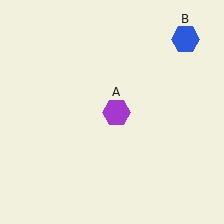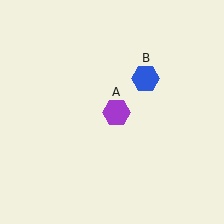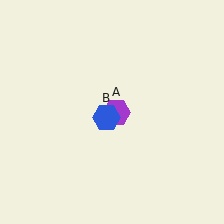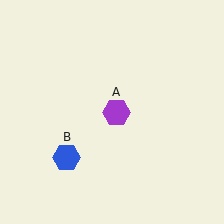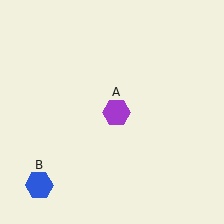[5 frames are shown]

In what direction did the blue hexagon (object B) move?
The blue hexagon (object B) moved down and to the left.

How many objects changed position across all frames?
1 object changed position: blue hexagon (object B).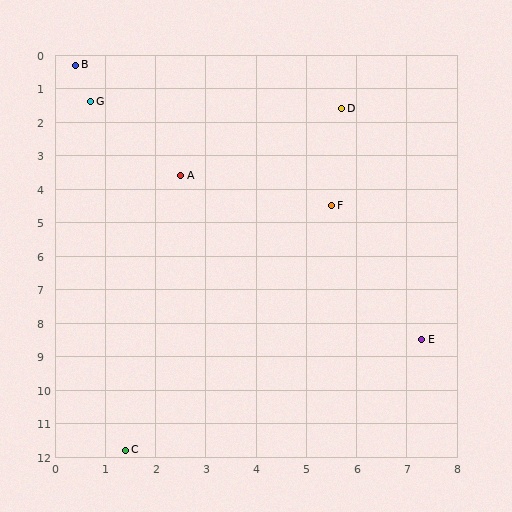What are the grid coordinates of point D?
Point D is at approximately (5.7, 1.6).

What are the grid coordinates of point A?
Point A is at approximately (2.5, 3.6).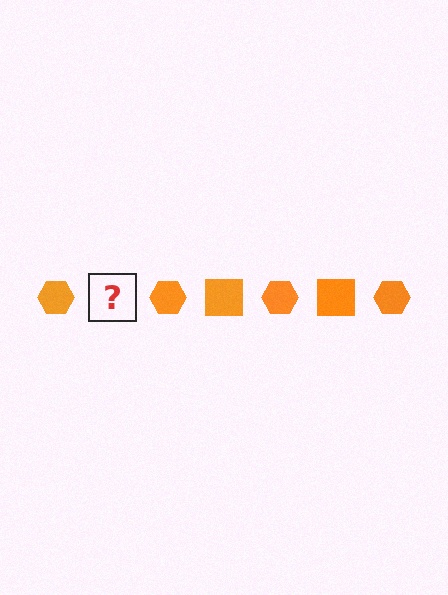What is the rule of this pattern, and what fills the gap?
The rule is that the pattern cycles through hexagon, square shapes in orange. The gap should be filled with an orange square.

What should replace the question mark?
The question mark should be replaced with an orange square.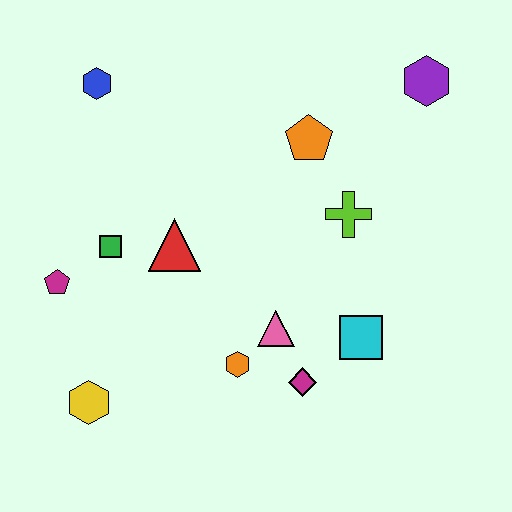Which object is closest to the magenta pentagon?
The green square is closest to the magenta pentagon.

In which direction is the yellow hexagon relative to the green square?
The yellow hexagon is below the green square.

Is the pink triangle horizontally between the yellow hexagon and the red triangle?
No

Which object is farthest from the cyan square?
The blue hexagon is farthest from the cyan square.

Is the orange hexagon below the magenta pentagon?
Yes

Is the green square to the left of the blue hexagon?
No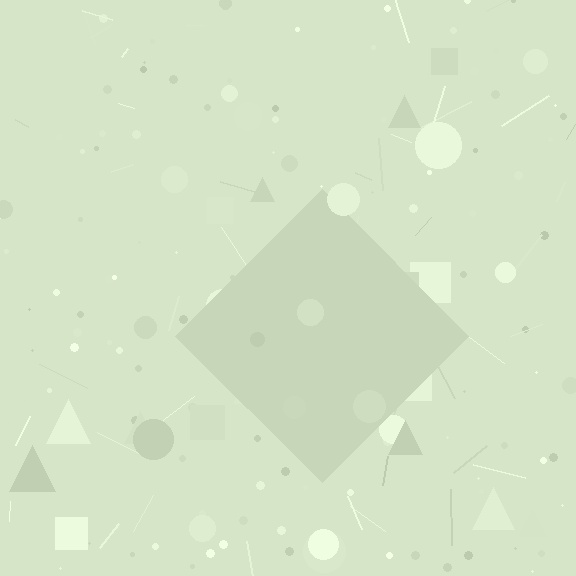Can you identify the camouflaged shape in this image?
The camouflaged shape is a diamond.